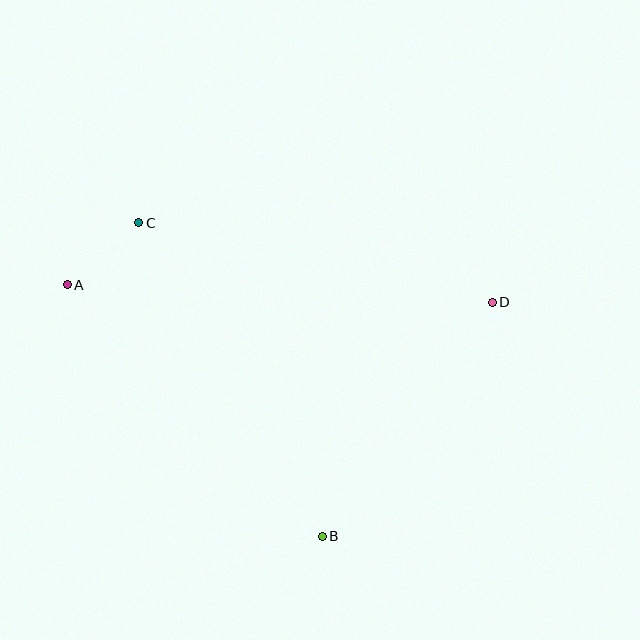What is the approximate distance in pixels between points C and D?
The distance between C and D is approximately 362 pixels.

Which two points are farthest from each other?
Points A and D are farthest from each other.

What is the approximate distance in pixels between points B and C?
The distance between B and C is approximately 363 pixels.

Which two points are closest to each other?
Points A and C are closest to each other.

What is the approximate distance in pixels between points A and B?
The distance between A and B is approximately 358 pixels.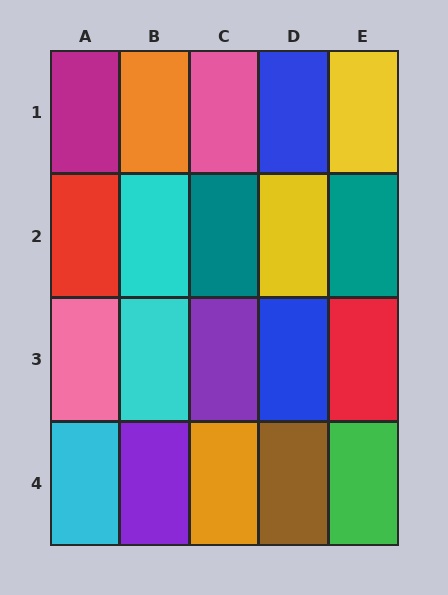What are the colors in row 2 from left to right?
Red, cyan, teal, yellow, teal.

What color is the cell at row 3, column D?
Blue.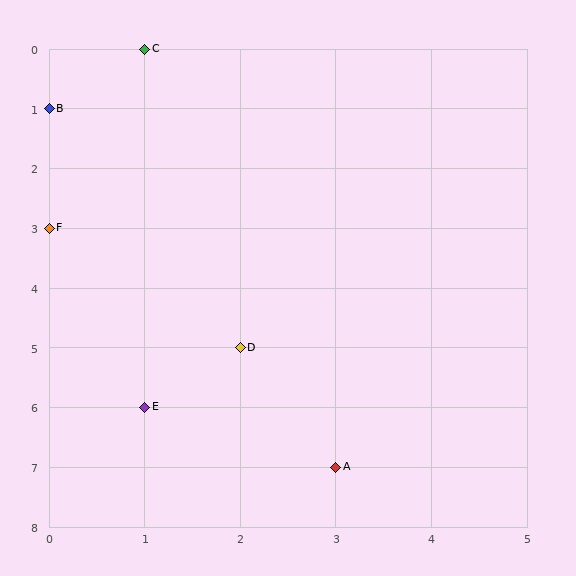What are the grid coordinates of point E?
Point E is at grid coordinates (1, 6).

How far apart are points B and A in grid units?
Points B and A are 3 columns and 6 rows apart (about 6.7 grid units diagonally).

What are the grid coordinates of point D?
Point D is at grid coordinates (2, 5).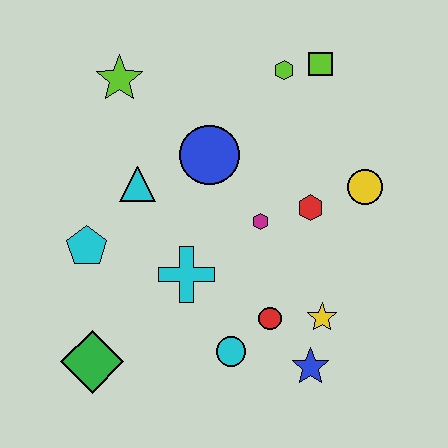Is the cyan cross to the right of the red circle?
No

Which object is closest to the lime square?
The lime hexagon is closest to the lime square.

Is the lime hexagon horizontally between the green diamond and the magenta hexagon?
No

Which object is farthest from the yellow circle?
The green diamond is farthest from the yellow circle.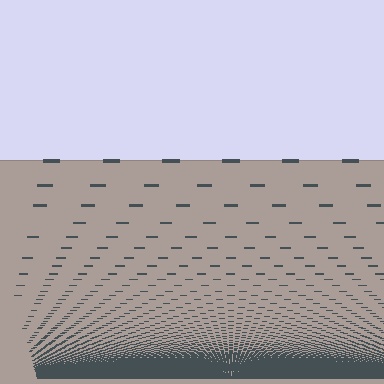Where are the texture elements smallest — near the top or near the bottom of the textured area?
Near the bottom.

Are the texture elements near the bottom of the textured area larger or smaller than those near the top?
Smaller. The gradient is inverted — elements near the bottom are smaller and denser.